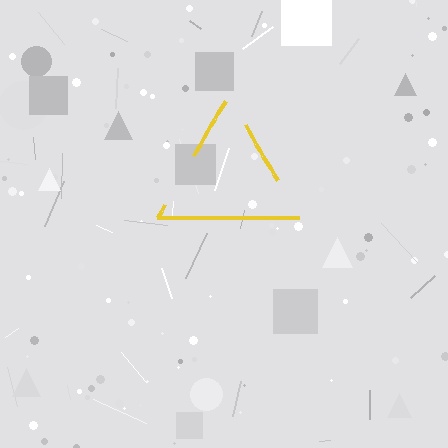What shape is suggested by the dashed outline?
The dashed outline suggests a triangle.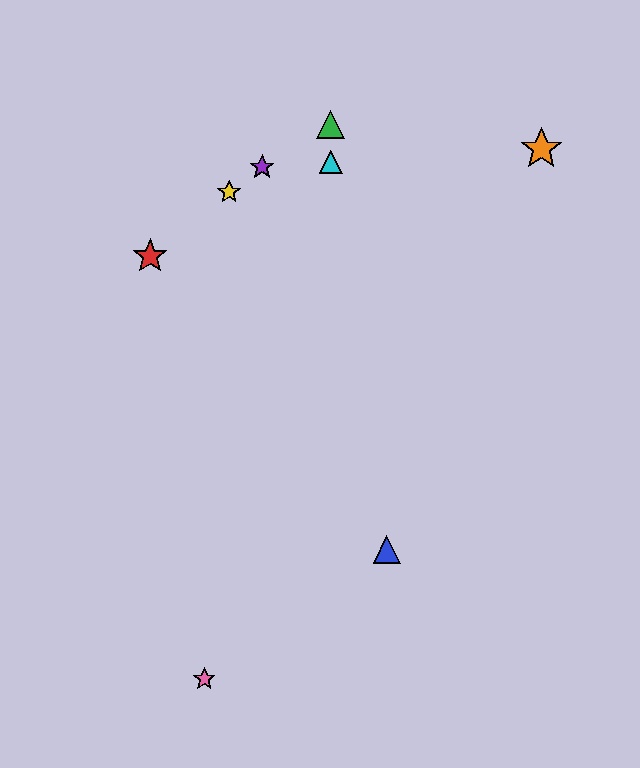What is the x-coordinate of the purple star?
The purple star is at x≈262.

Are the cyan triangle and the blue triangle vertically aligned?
No, the cyan triangle is at x≈331 and the blue triangle is at x≈387.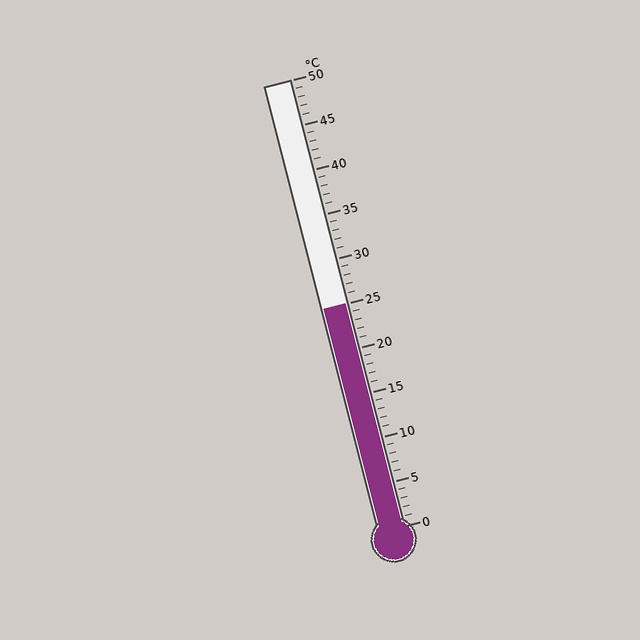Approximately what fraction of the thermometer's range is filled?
The thermometer is filled to approximately 50% of its range.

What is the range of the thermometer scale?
The thermometer scale ranges from 0°C to 50°C.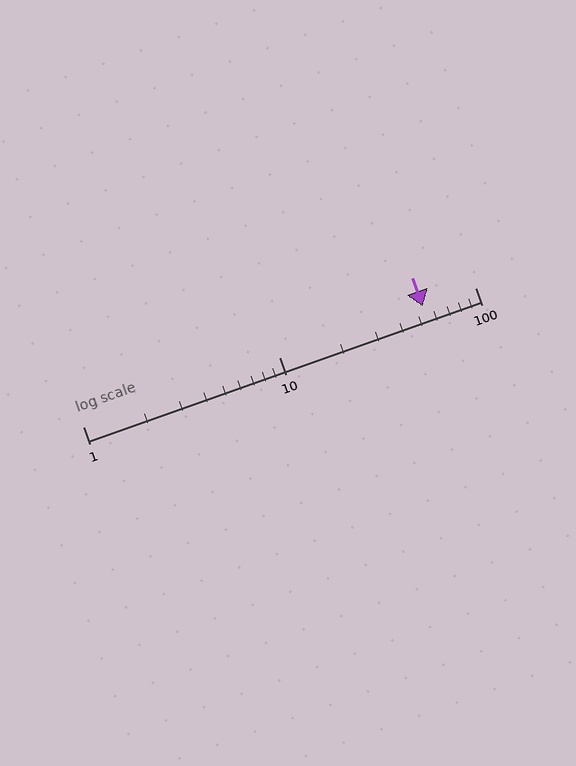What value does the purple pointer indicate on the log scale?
The pointer indicates approximately 54.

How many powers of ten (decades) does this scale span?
The scale spans 2 decades, from 1 to 100.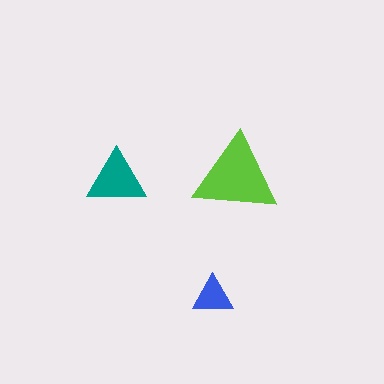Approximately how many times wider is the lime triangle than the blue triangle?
About 2 times wider.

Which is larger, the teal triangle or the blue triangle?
The teal one.